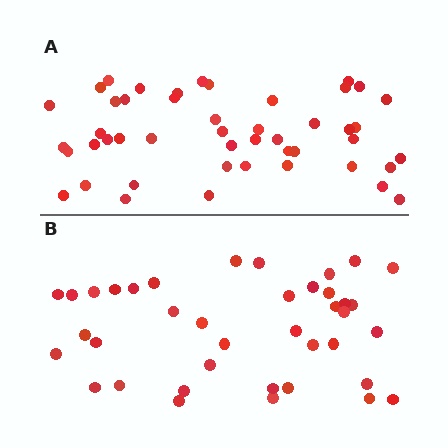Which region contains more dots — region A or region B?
Region A (the top region) has more dots.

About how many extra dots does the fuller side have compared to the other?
Region A has roughly 8 or so more dots than region B.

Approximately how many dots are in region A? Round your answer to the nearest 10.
About 50 dots. (The exact count is 47, which rounds to 50.)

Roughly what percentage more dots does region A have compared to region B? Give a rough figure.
About 20% more.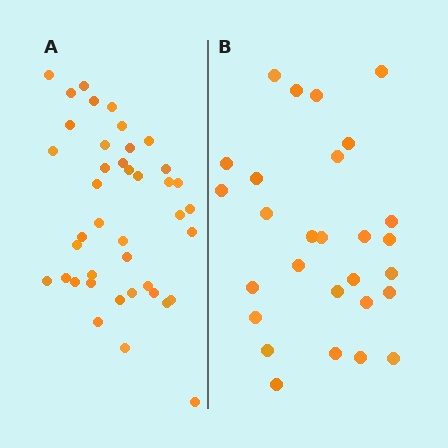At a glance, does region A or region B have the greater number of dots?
Region A (the left region) has more dots.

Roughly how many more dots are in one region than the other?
Region A has approximately 15 more dots than region B.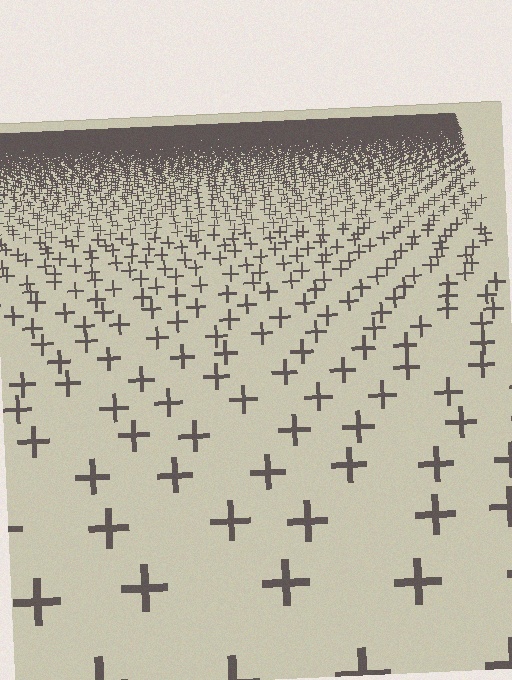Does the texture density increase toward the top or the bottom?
Density increases toward the top.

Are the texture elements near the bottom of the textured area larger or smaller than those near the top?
Larger. Near the bottom, elements are closer to the viewer and appear at a bigger on-screen size.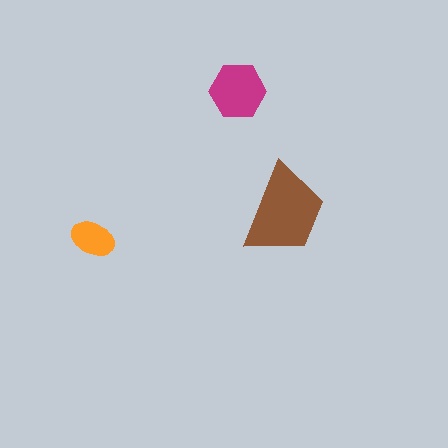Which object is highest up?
The magenta hexagon is topmost.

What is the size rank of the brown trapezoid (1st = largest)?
1st.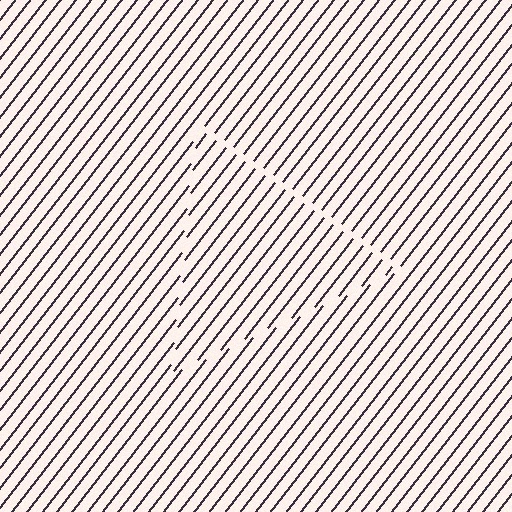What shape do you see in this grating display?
An illusory triangle. The interior of the shape contains the same grating, shifted by half a period — the contour is defined by the phase discontinuity where line-ends from the inner and outer gratings abut.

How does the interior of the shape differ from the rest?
The interior of the shape contains the same grating, shifted by half a period — the contour is defined by the phase discontinuity where line-ends from the inner and outer gratings abut.